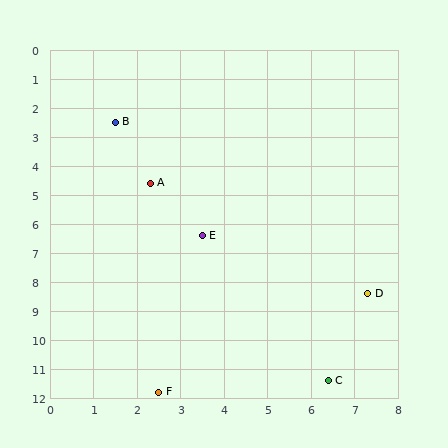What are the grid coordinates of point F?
Point F is at approximately (2.5, 11.8).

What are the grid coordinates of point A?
Point A is at approximately (2.3, 4.6).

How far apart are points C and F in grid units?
Points C and F are about 3.9 grid units apart.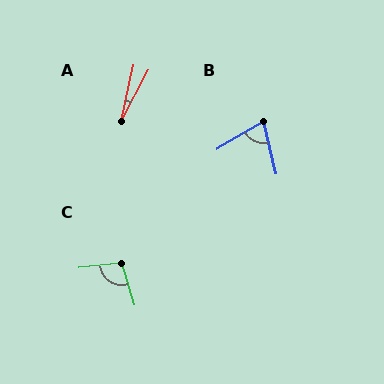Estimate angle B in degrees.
Approximately 73 degrees.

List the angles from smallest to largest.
A (16°), B (73°), C (101°).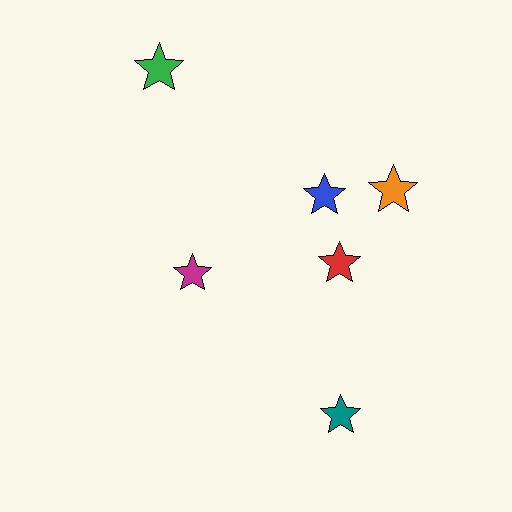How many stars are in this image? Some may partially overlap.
There are 6 stars.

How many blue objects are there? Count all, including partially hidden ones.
There is 1 blue object.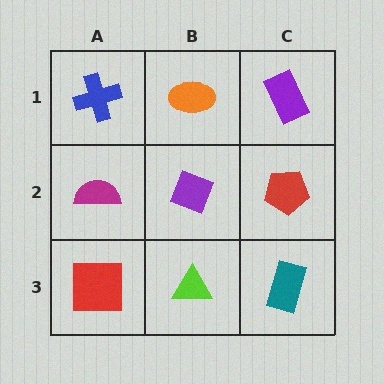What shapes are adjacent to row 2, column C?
A purple rectangle (row 1, column C), a teal rectangle (row 3, column C), a purple diamond (row 2, column B).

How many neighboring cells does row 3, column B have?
3.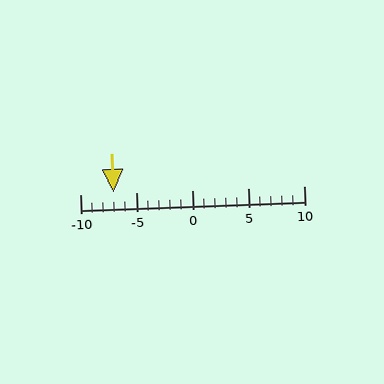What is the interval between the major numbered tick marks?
The major tick marks are spaced 5 units apart.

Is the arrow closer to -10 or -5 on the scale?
The arrow is closer to -5.